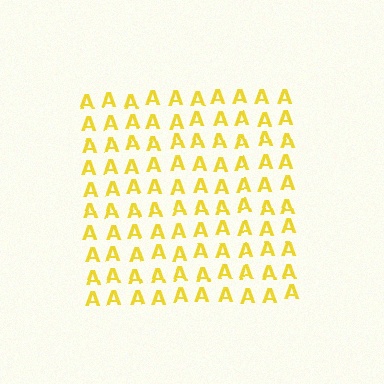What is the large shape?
The large shape is a square.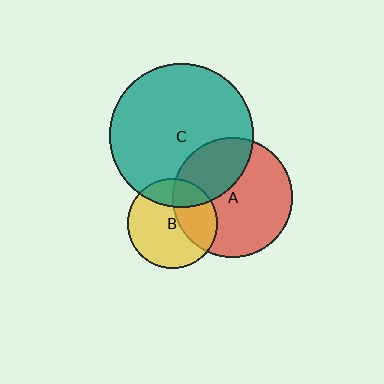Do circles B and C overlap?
Yes.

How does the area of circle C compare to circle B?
Approximately 2.6 times.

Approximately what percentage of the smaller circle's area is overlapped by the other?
Approximately 25%.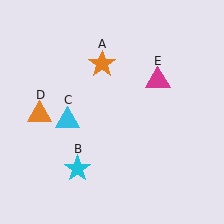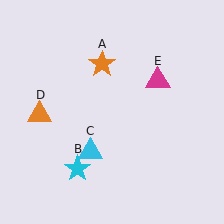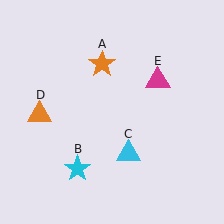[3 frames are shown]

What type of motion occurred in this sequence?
The cyan triangle (object C) rotated counterclockwise around the center of the scene.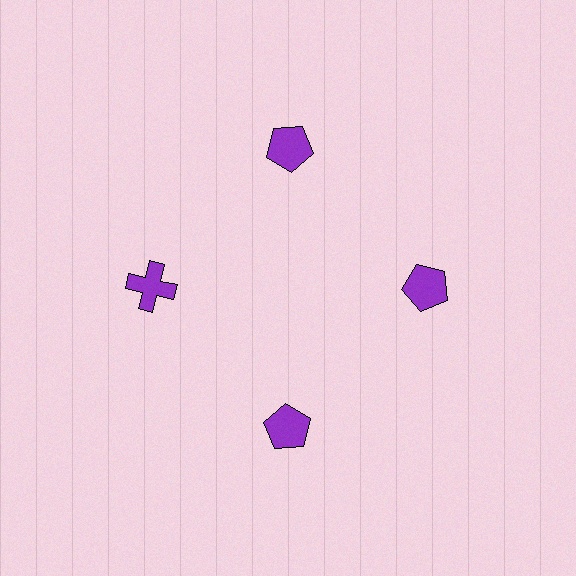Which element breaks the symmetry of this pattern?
The purple cross at roughly the 9 o'clock position breaks the symmetry. All other shapes are purple pentagons.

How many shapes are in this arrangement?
There are 4 shapes arranged in a ring pattern.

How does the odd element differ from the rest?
It has a different shape: cross instead of pentagon.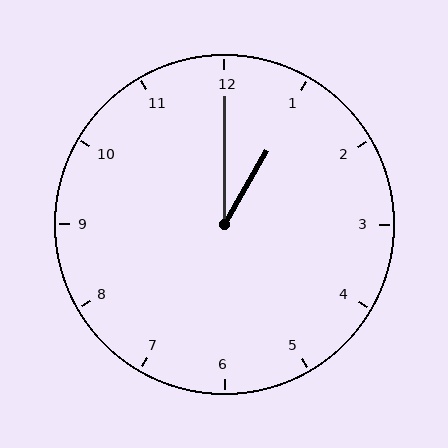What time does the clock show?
1:00.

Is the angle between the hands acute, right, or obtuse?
It is acute.